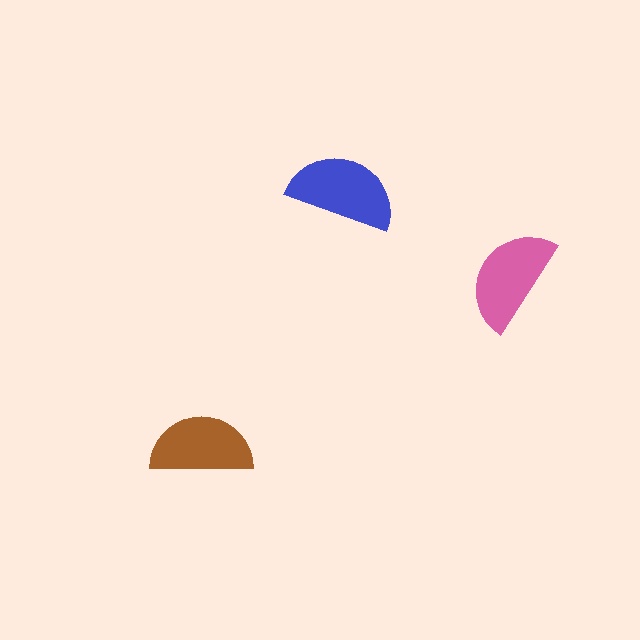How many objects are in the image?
There are 3 objects in the image.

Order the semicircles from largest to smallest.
the blue one, the pink one, the brown one.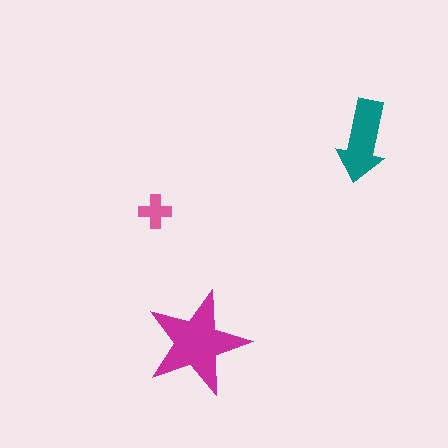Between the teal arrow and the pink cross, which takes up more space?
The teal arrow.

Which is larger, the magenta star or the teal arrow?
The magenta star.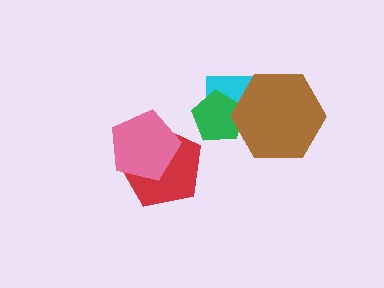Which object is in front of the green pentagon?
The brown hexagon is in front of the green pentagon.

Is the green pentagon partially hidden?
Yes, it is partially covered by another shape.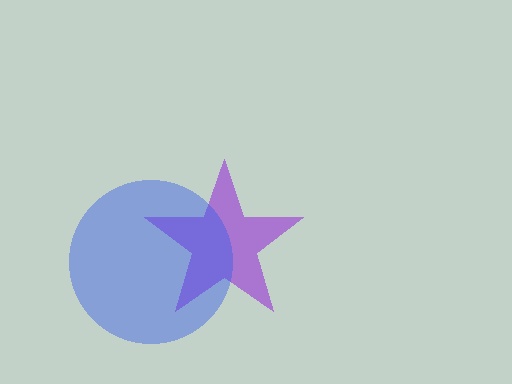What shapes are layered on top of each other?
The layered shapes are: a purple star, a blue circle.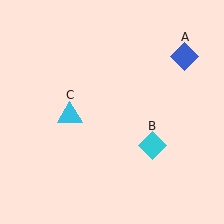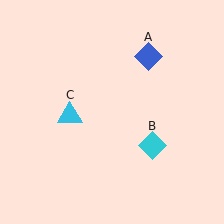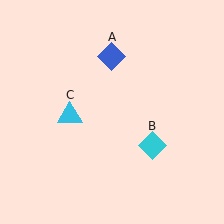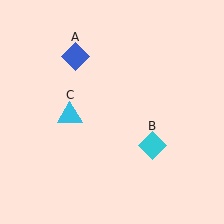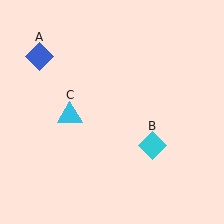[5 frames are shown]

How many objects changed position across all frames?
1 object changed position: blue diamond (object A).